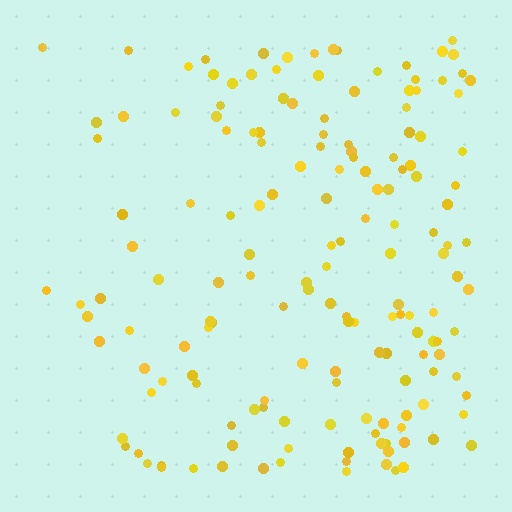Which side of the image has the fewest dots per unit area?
The left.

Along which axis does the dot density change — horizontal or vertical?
Horizontal.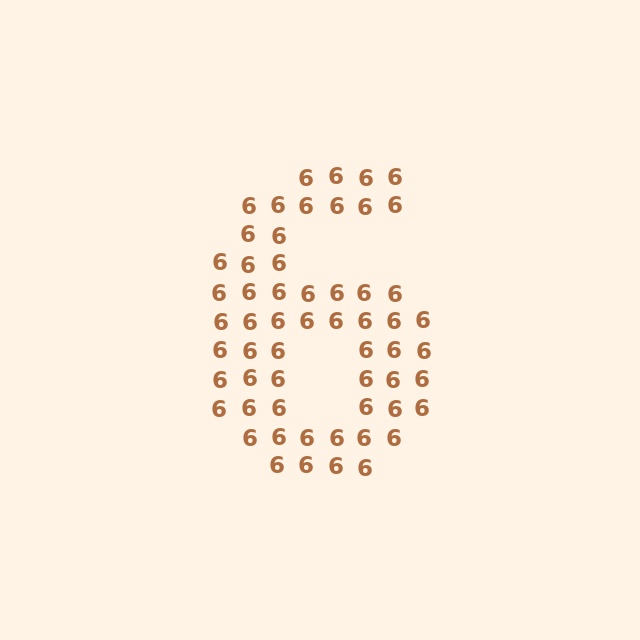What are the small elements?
The small elements are digit 6's.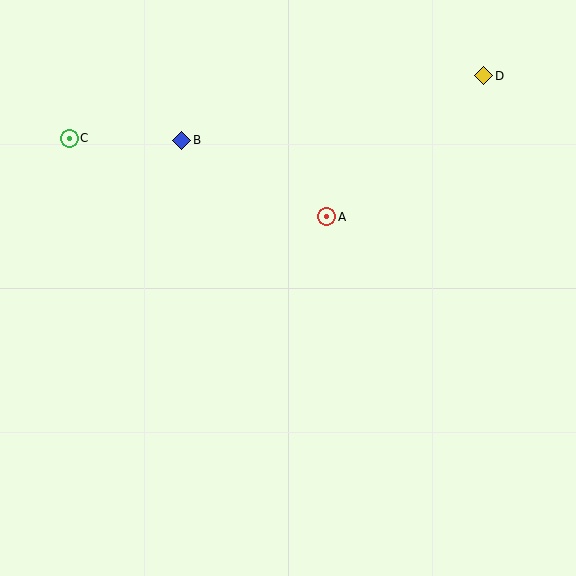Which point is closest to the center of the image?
Point A at (327, 217) is closest to the center.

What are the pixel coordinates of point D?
Point D is at (484, 76).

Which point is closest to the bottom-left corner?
Point C is closest to the bottom-left corner.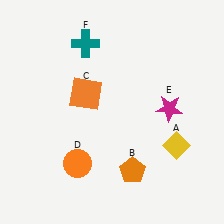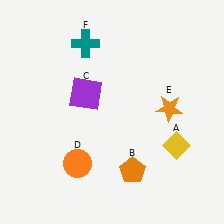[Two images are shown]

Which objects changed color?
C changed from orange to purple. E changed from magenta to orange.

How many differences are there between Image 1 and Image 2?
There are 2 differences between the two images.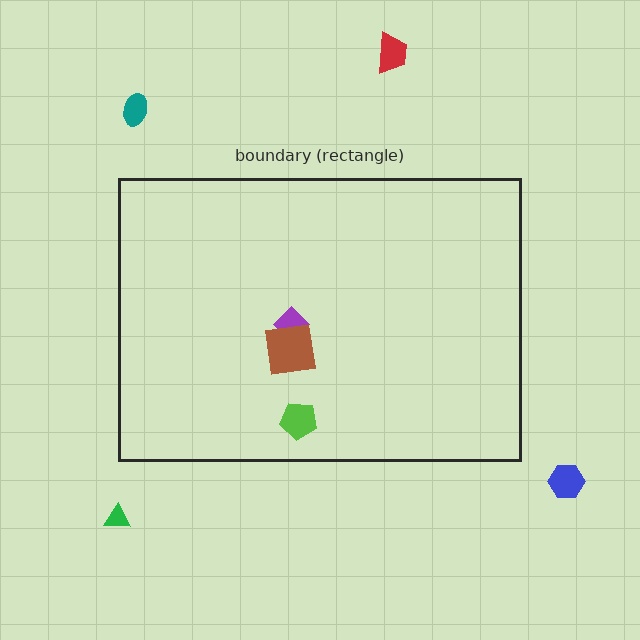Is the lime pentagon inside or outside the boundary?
Inside.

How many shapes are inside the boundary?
3 inside, 4 outside.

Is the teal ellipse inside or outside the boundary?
Outside.